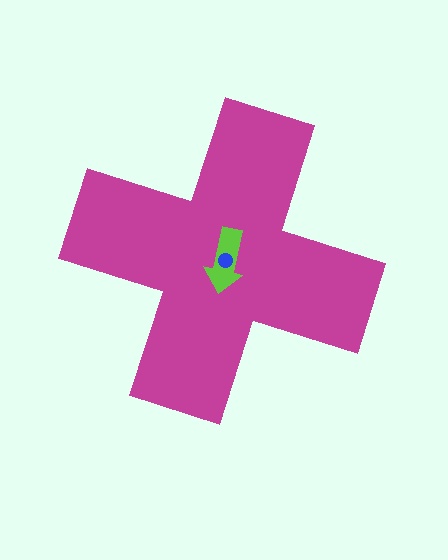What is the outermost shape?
The magenta cross.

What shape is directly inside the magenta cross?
The lime arrow.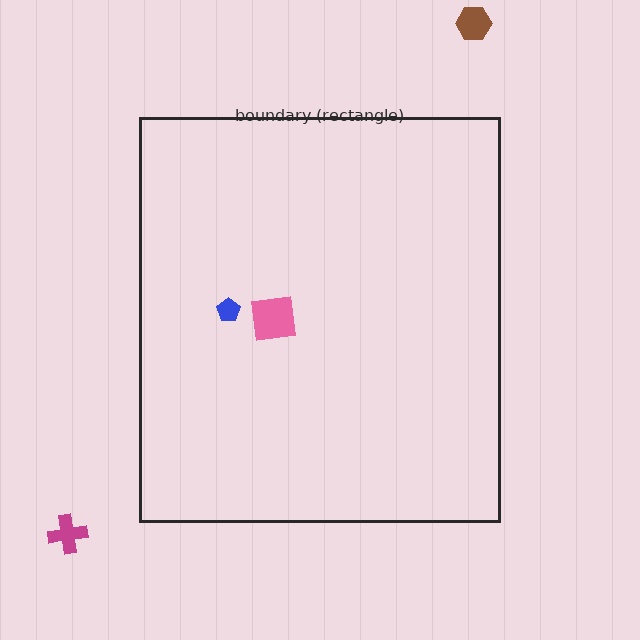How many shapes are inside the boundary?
2 inside, 2 outside.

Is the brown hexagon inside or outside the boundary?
Outside.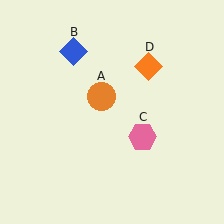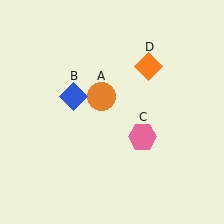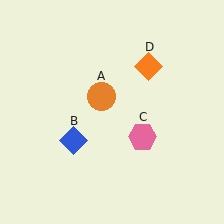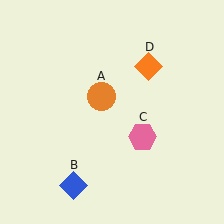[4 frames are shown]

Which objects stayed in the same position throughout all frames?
Orange circle (object A) and pink hexagon (object C) and orange diamond (object D) remained stationary.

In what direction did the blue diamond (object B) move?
The blue diamond (object B) moved down.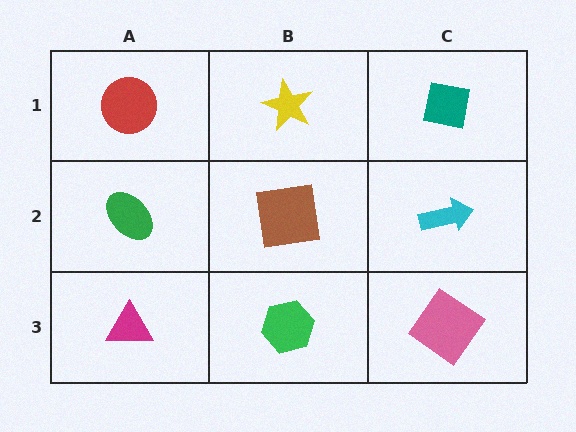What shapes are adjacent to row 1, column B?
A brown square (row 2, column B), a red circle (row 1, column A), a teal square (row 1, column C).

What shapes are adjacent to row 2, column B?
A yellow star (row 1, column B), a green hexagon (row 3, column B), a green ellipse (row 2, column A), a cyan arrow (row 2, column C).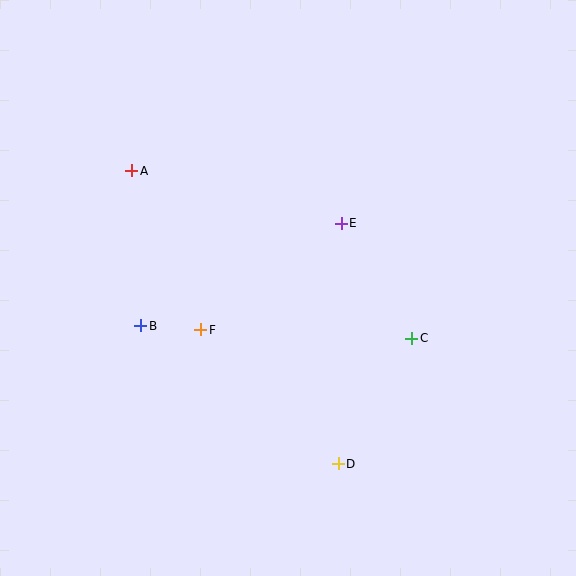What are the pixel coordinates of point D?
Point D is at (338, 464).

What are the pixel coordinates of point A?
Point A is at (132, 171).